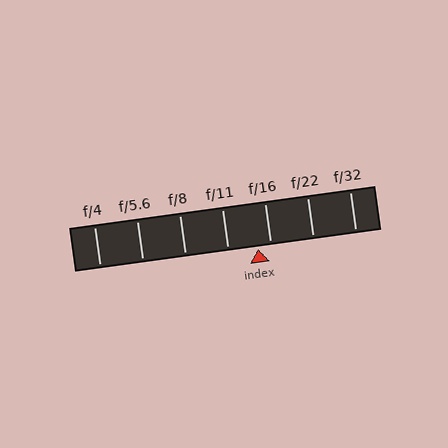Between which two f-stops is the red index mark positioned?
The index mark is between f/11 and f/16.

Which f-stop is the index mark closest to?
The index mark is closest to f/16.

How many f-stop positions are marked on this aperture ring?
There are 7 f-stop positions marked.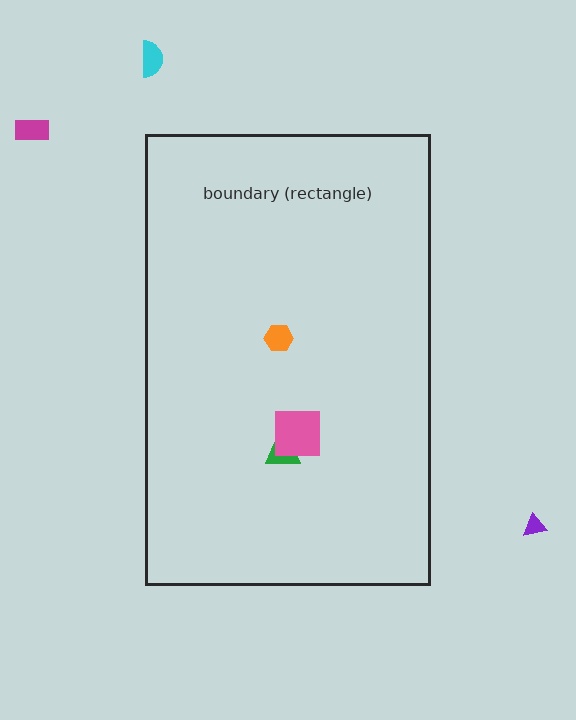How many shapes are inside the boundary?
3 inside, 3 outside.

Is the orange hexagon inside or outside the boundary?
Inside.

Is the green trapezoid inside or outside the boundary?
Inside.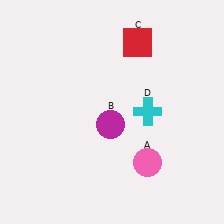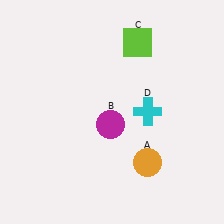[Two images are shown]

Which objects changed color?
A changed from pink to orange. C changed from red to lime.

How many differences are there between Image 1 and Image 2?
There are 2 differences between the two images.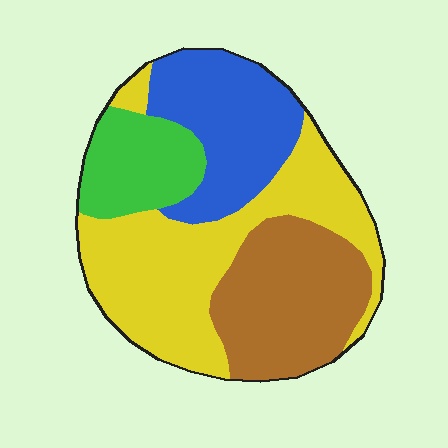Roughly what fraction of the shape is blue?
Blue covers about 20% of the shape.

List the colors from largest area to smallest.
From largest to smallest: yellow, brown, blue, green.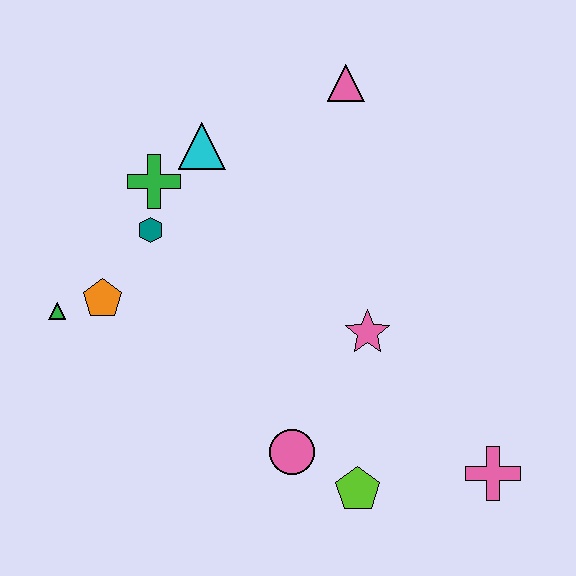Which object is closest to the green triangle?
The orange pentagon is closest to the green triangle.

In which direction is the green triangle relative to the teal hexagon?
The green triangle is to the left of the teal hexagon.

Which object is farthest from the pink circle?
The pink triangle is farthest from the pink circle.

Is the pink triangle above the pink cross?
Yes